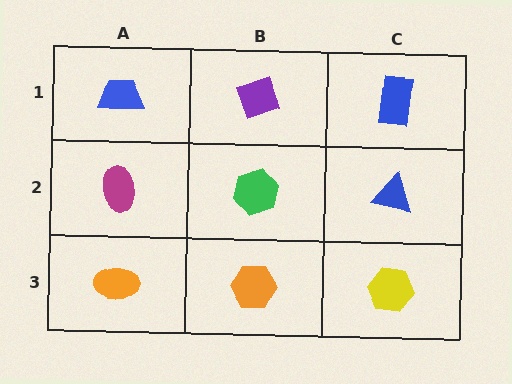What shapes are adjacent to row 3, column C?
A blue triangle (row 2, column C), an orange hexagon (row 3, column B).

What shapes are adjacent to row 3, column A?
A magenta ellipse (row 2, column A), an orange hexagon (row 3, column B).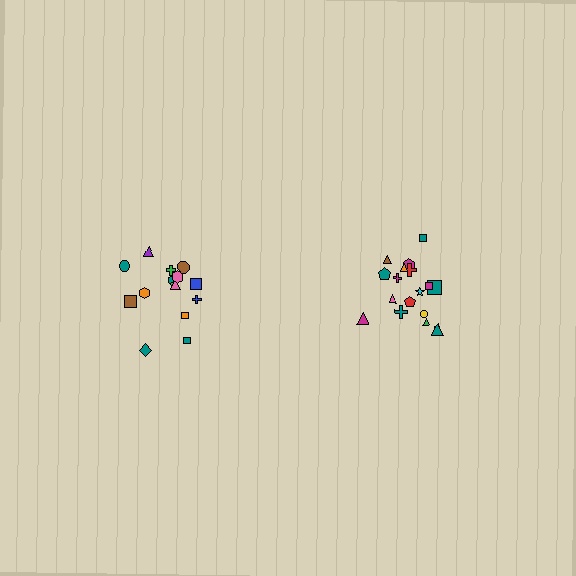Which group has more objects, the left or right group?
The right group.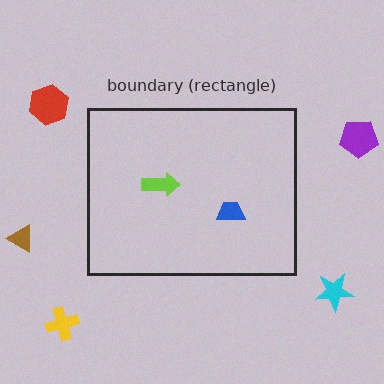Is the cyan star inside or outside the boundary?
Outside.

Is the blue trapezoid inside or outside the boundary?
Inside.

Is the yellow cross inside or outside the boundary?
Outside.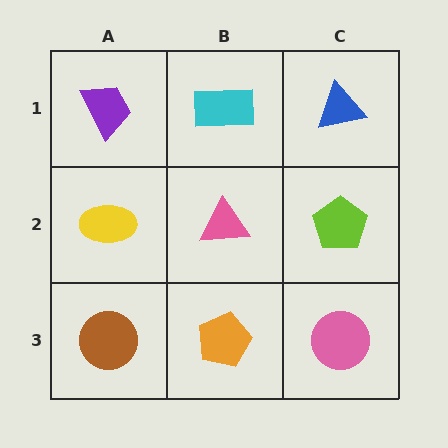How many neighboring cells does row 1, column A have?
2.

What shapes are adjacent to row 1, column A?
A yellow ellipse (row 2, column A), a cyan rectangle (row 1, column B).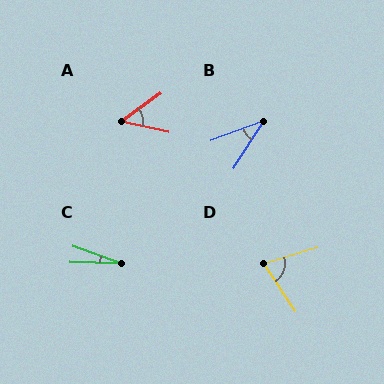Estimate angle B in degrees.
Approximately 36 degrees.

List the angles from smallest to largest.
C (18°), B (36°), A (49°), D (73°).